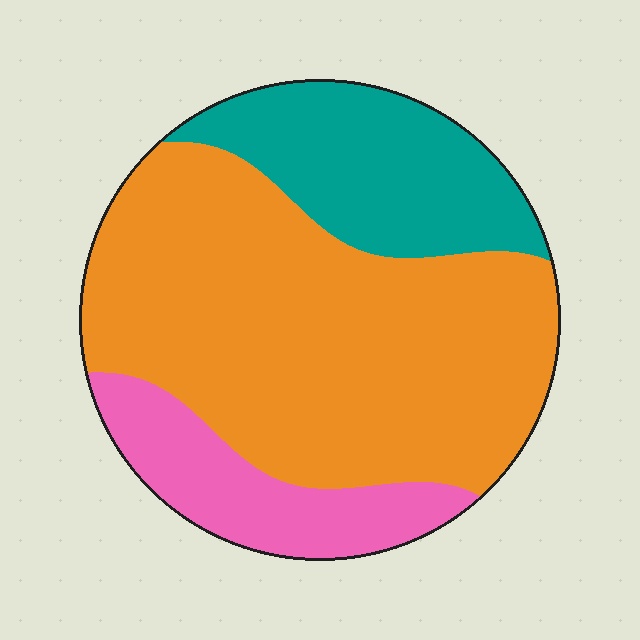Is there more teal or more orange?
Orange.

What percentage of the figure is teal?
Teal takes up about one fifth (1/5) of the figure.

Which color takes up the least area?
Pink, at roughly 15%.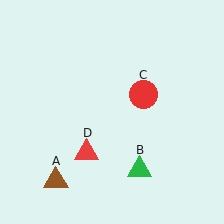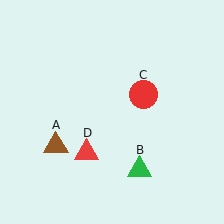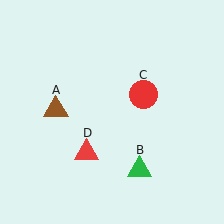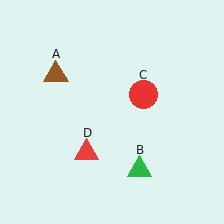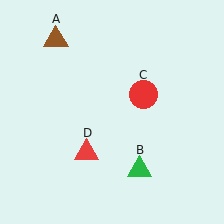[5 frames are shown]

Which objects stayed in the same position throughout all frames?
Green triangle (object B) and red circle (object C) and red triangle (object D) remained stationary.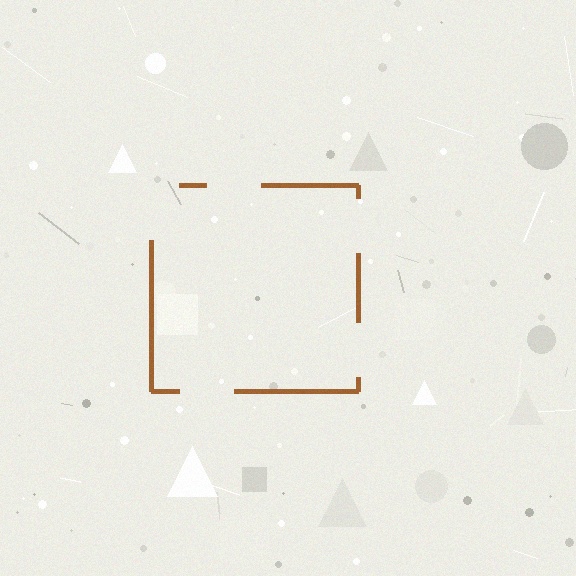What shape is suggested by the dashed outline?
The dashed outline suggests a square.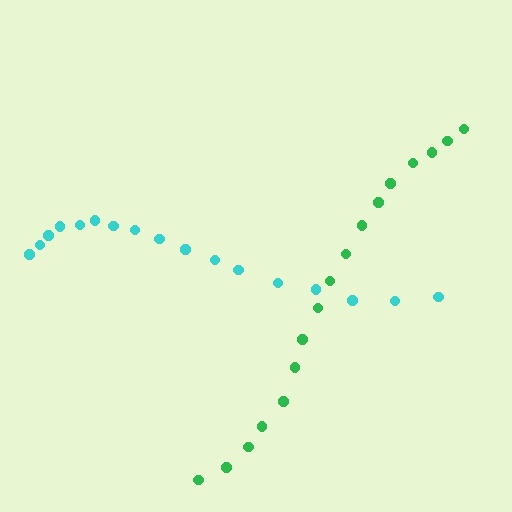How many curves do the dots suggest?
There are 2 distinct paths.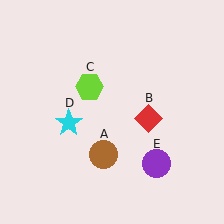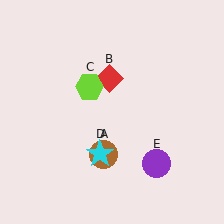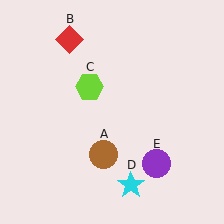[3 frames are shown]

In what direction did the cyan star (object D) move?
The cyan star (object D) moved down and to the right.